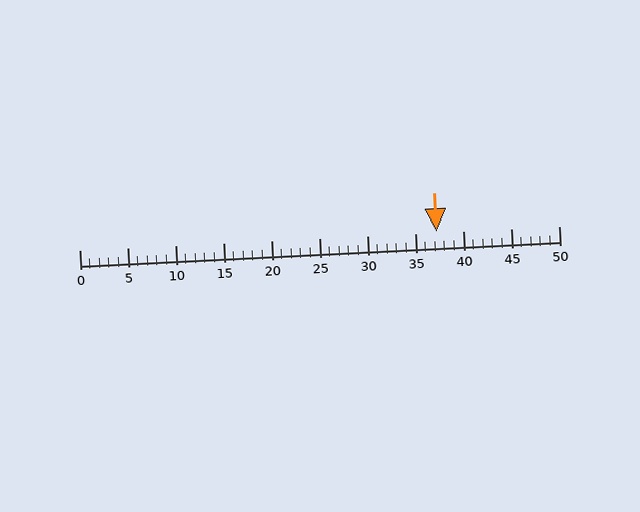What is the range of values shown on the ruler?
The ruler shows values from 0 to 50.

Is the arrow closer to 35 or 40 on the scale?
The arrow is closer to 35.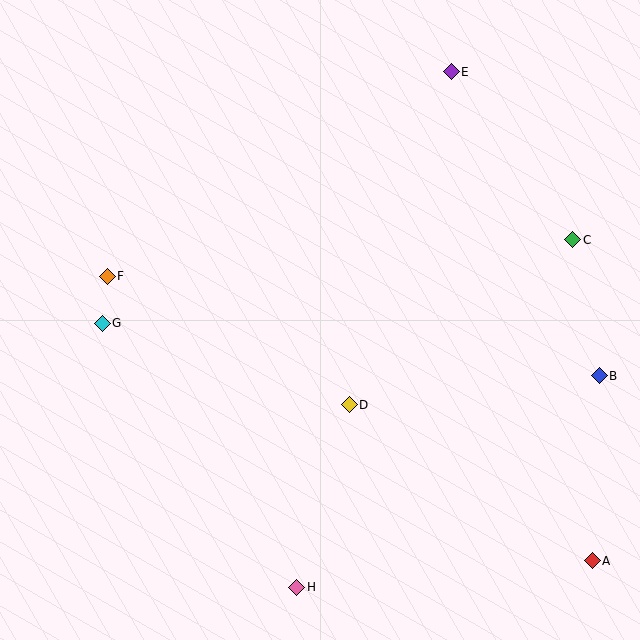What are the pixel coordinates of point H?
Point H is at (297, 587).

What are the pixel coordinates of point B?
Point B is at (599, 376).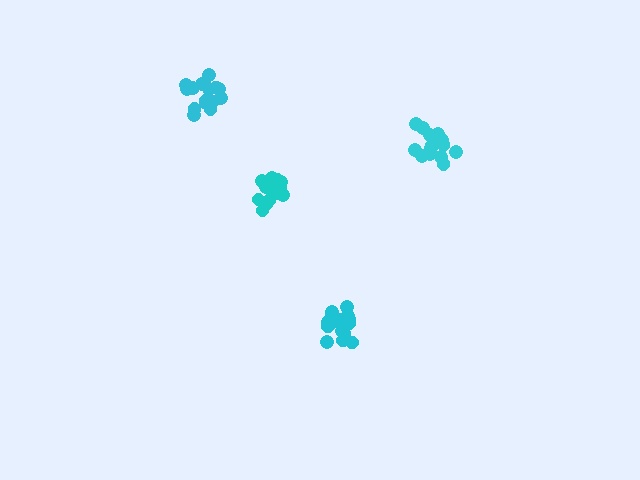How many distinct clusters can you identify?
There are 4 distinct clusters.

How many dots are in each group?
Group 1: 19 dots, Group 2: 16 dots, Group 3: 16 dots, Group 4: 18 dots (69 total).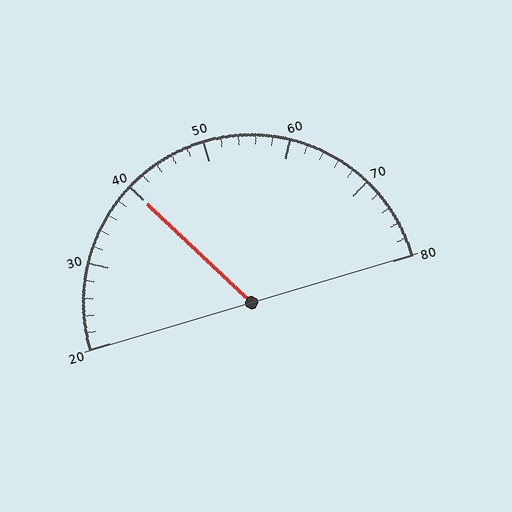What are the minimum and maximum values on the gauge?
The gauge ranges from 20 to 80.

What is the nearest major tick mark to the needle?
The nearest major tick mark is 40.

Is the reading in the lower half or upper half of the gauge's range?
The reading is in the lower half of the range (20 to 80).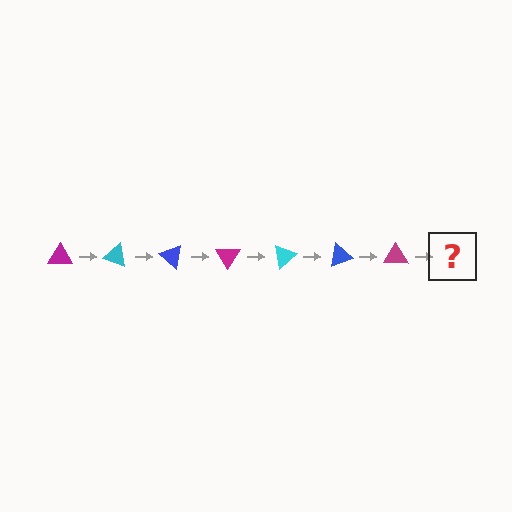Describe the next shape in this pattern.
It should be a cyan triangle, rotated 140 degrees from the start.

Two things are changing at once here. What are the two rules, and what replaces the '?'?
The two rules are that it rotates 20 degrees each step and the color cycles through magenta, cyan, and blue. The '?' should be a cyan triangle, rotated 140 degrees from the start.